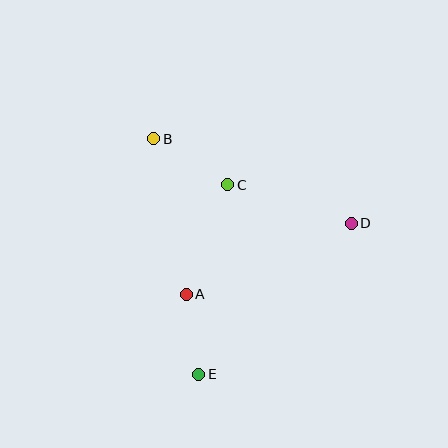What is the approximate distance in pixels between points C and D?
The distance between C and D is approximately 130 pixels.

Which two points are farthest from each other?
Points B and E are farthest from each other.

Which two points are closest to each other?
Points A and E are closest to each other.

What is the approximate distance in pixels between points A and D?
The distance between A and D is approximately 180 pixels.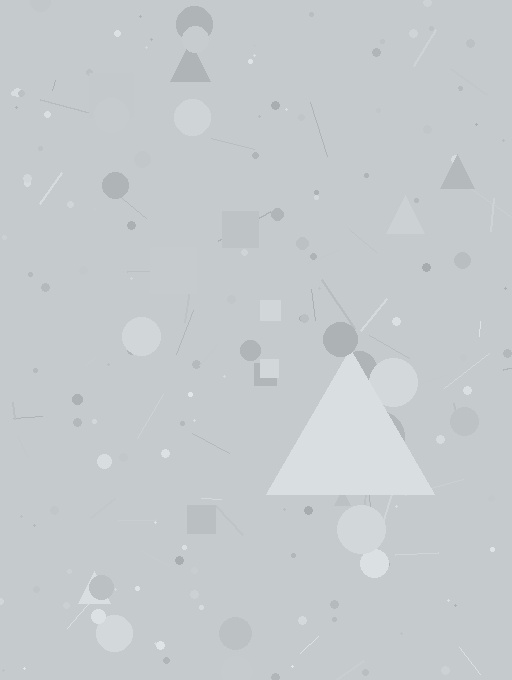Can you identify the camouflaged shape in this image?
The camouflaged shape is a triangle.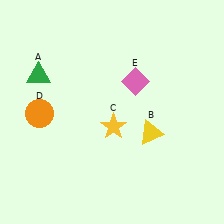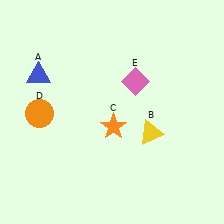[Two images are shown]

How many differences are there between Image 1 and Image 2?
There are 2 differences between the two images.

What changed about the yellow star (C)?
In Image 1, C is yellow. In Image 2, it changed to orange.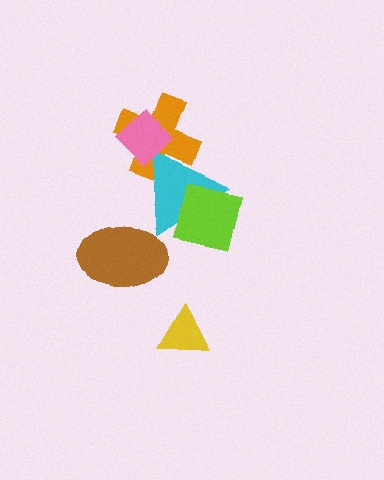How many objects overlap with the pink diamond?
2 objects overlap with the pink diamond.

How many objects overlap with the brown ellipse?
0 objects overlap with the brown ellipse.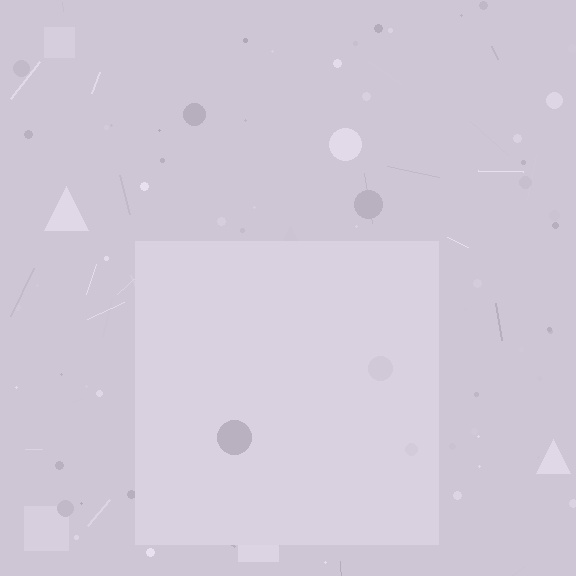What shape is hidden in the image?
A square is hidden in the image.